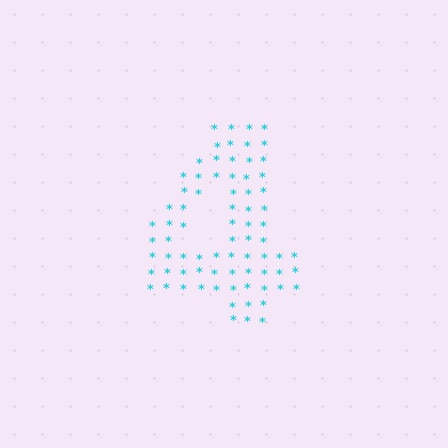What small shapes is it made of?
It is made of small asterisks.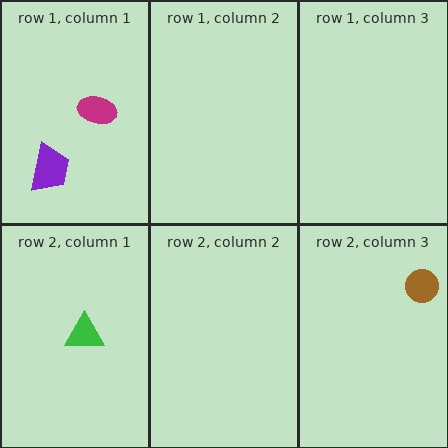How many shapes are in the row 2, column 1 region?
1.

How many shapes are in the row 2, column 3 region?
1.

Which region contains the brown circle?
The row 2, column 3 region.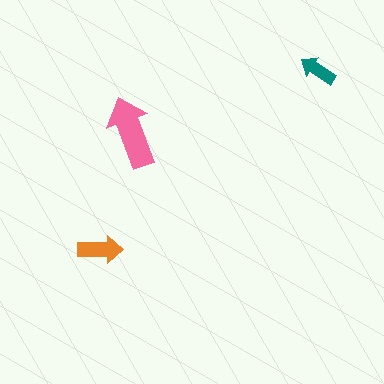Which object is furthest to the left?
The orange arrow is leftmost.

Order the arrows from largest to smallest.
the pink one, the orange one, the teal one.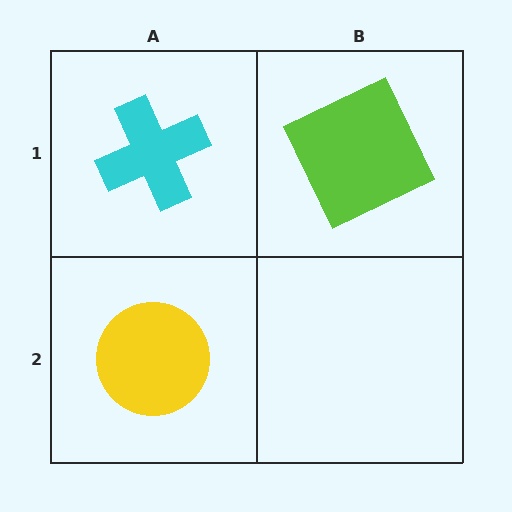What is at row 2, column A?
A yellow circle.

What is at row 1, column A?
A cyan cross.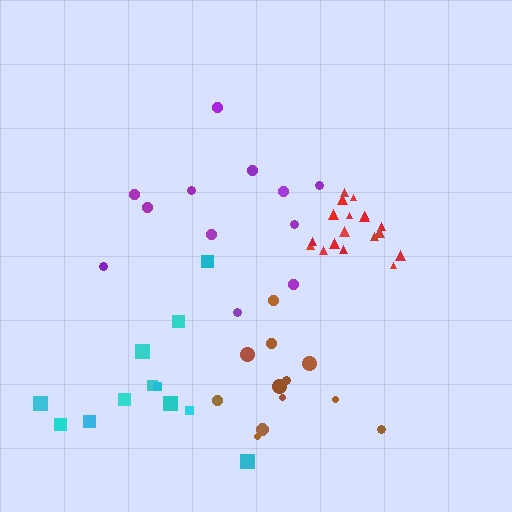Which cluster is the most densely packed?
Red.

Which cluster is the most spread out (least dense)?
Cyan.